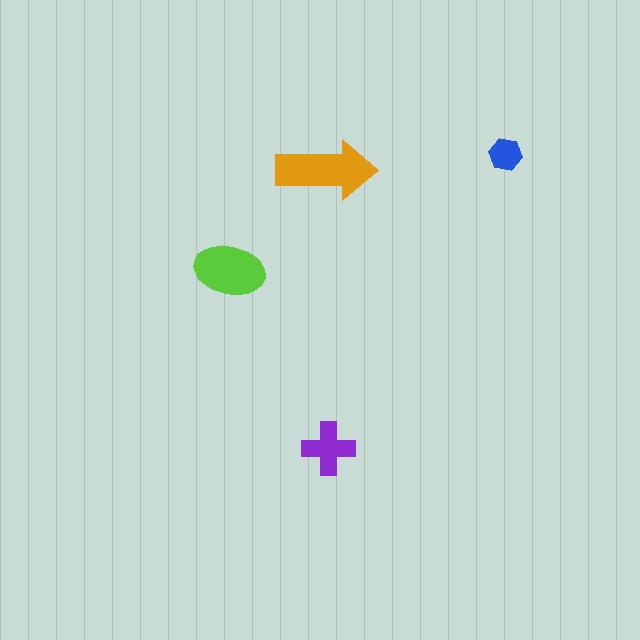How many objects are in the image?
There are 4 objects in the image.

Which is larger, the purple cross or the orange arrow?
The orange arrow.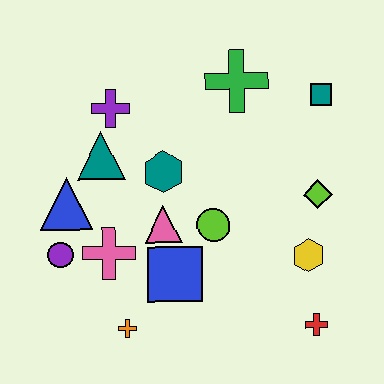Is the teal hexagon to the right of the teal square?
No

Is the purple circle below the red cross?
No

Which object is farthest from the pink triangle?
The teal square is farthest from the pink triangle.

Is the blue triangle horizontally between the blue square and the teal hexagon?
No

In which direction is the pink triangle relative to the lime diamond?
The pink triangle is to the left of the lime diamond.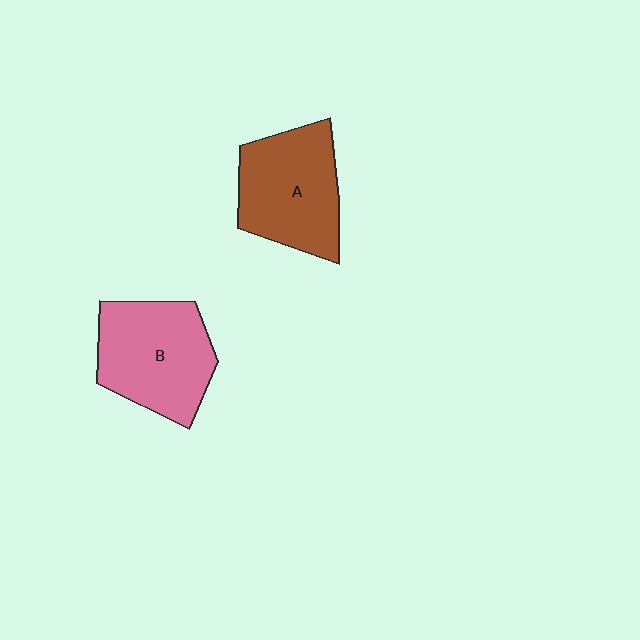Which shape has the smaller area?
Shape A (brown).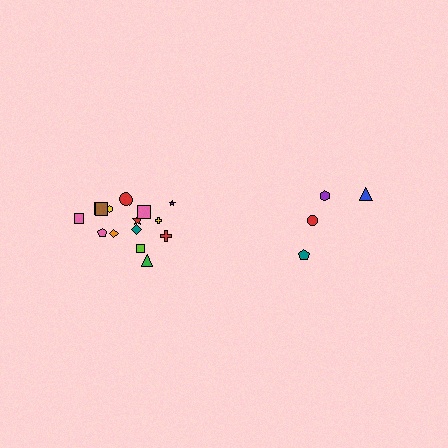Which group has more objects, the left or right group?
The left group.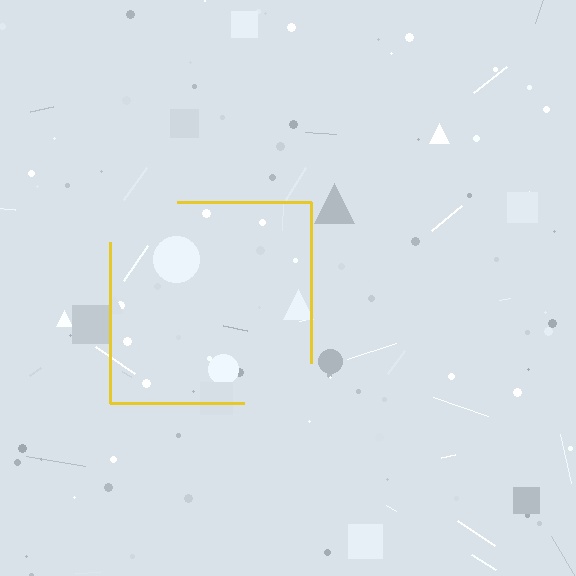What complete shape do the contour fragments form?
The contour fragments form a square.